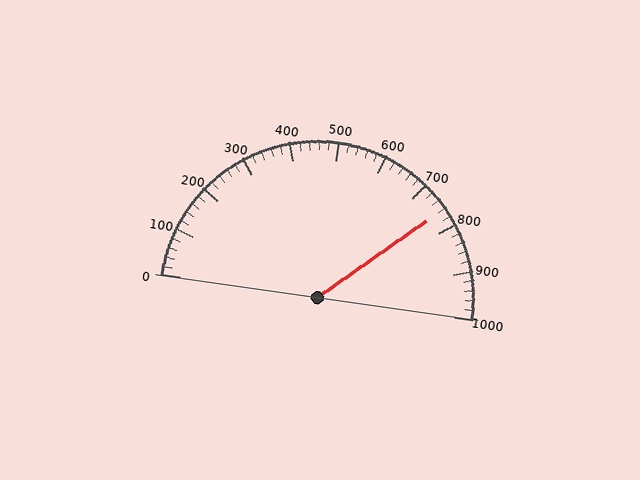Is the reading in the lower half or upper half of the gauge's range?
The reading is in the upper half of the range (0 to 1000).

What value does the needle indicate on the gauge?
The needle indicates approximately 760.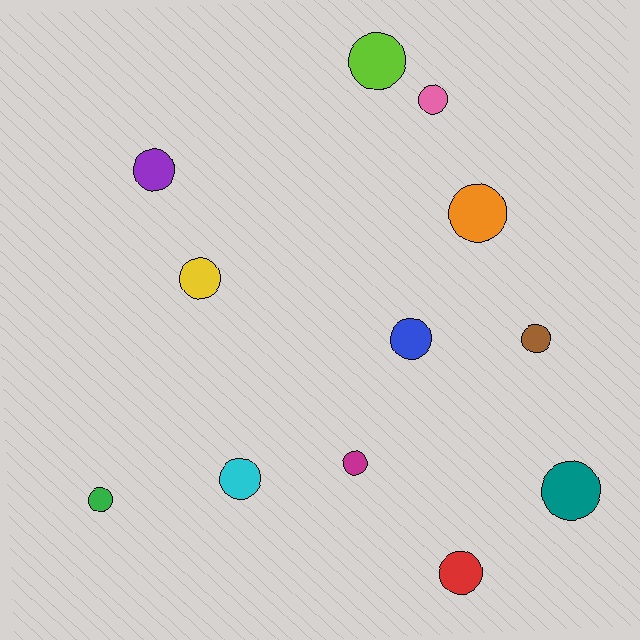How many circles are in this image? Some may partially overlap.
There are 12 circles.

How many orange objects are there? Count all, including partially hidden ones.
There is 1 orange object.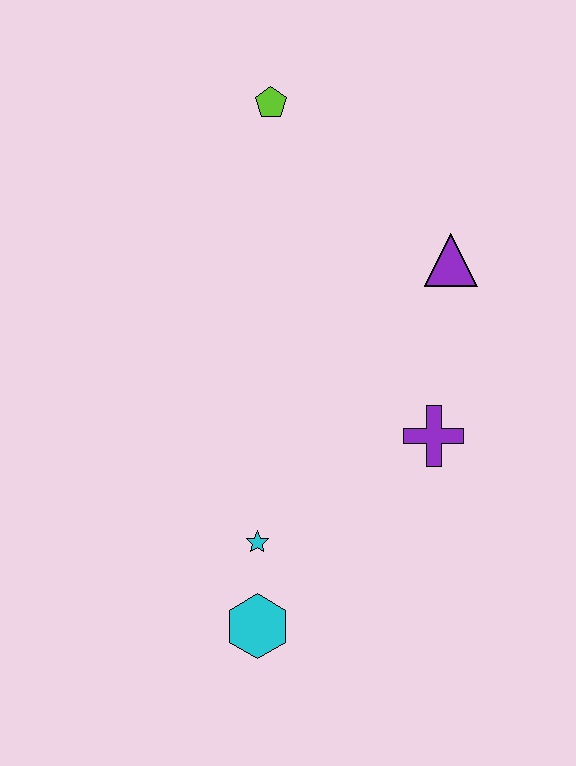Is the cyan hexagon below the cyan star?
Yes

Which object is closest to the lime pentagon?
The purple triangle is closest to the lime pentagon.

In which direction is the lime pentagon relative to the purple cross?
The lime pentagon is above the purple cross.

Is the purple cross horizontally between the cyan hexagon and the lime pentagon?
No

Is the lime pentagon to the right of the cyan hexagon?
Yes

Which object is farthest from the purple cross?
The lime pentagon is farthest from the purple cross.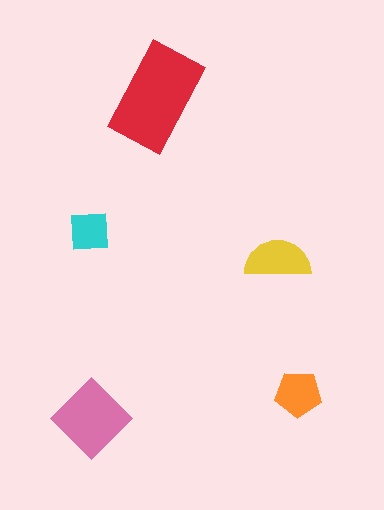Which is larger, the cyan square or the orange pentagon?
The orange pentagon.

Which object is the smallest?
The cyan square.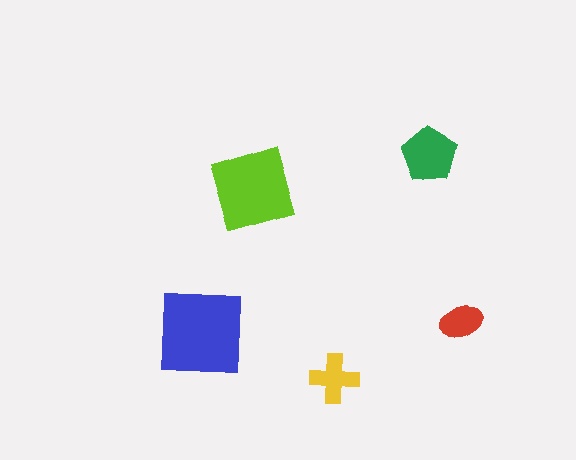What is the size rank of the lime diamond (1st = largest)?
2nd.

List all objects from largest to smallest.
The blue square, the lime diamond, the green pentagon, the yellow cross, the red ellipse.